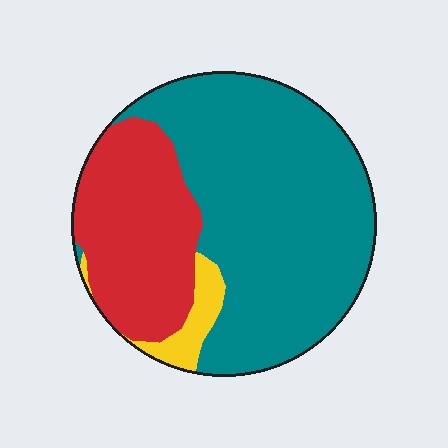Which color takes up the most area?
Teal, at roughly 65%.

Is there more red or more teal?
Teal.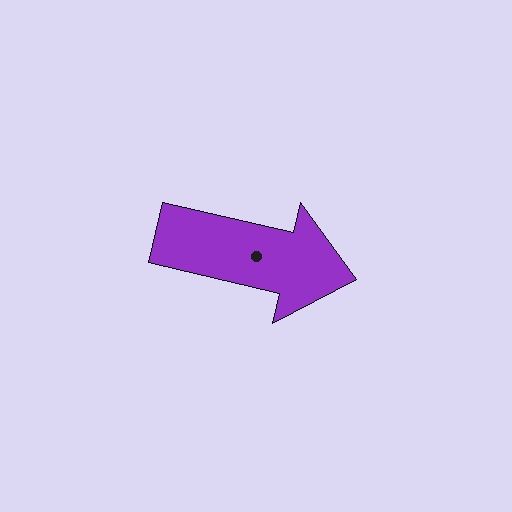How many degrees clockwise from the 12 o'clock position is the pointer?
Approximately 103 degrees.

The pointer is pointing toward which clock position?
Roughly 3 o'clock.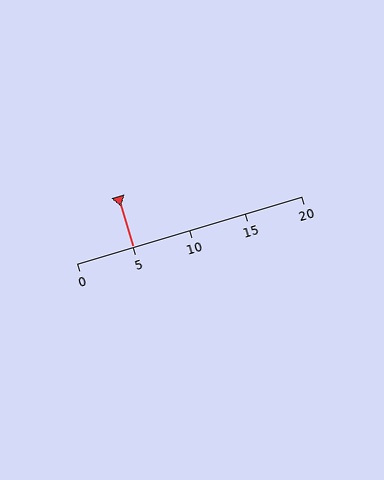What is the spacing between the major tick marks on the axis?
The major ticks are spaced 5 apart.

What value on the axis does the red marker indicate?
The marker indicates approximately 5.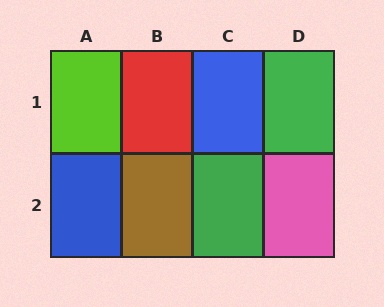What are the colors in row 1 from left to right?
Lime, red, blue, green.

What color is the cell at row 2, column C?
Green.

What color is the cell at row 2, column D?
Pink.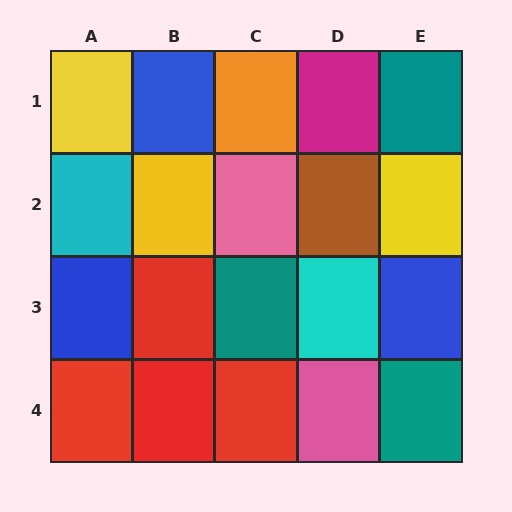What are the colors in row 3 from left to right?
Blue, red, teal, cyan, blue.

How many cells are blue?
3 cells are blue.